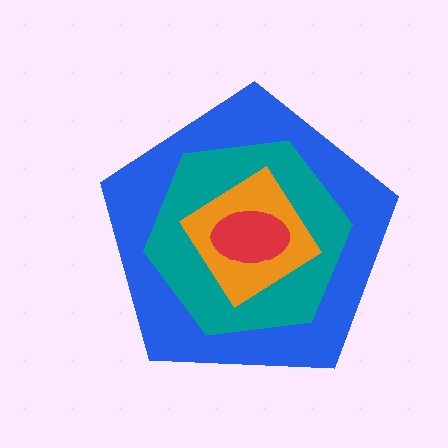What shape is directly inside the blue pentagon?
The teal hexagon.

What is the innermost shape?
The red ellipse.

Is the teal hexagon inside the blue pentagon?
Yes.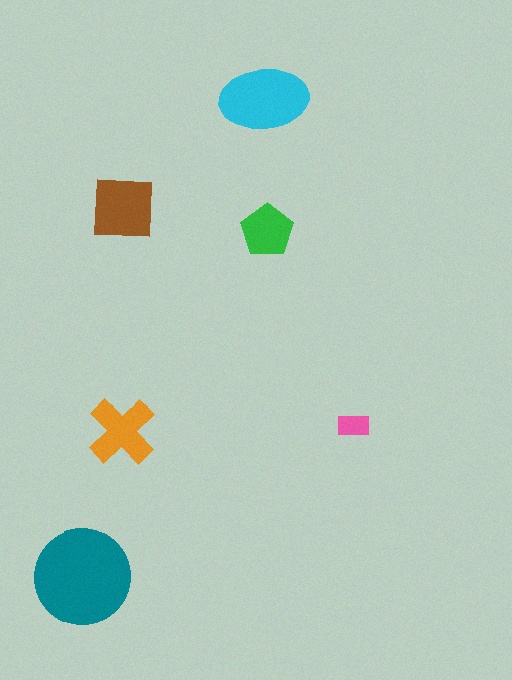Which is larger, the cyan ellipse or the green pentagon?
The cyan ellipse.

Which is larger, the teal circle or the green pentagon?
The teal circle.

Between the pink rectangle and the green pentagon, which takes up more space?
The green pentagon.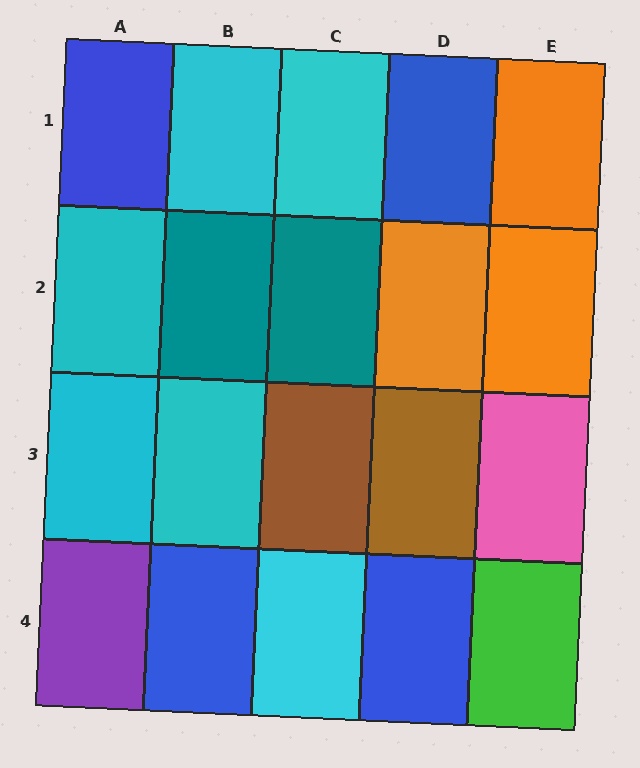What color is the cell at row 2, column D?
Orange.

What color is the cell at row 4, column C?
Cyan.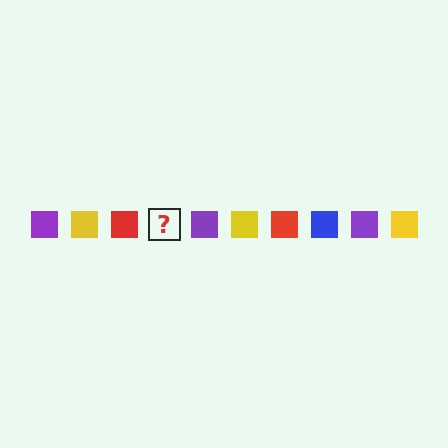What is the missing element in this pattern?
The missing element is a blue square.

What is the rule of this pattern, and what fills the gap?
The rule is that the pattern cycles through purple, yellow, red, blue squares. The gap should be filled with a blue square.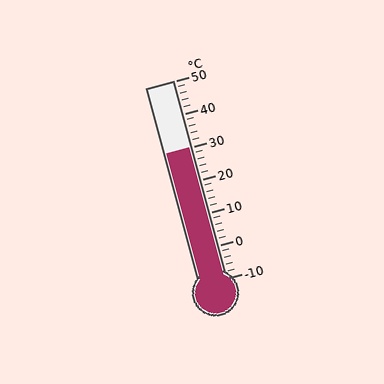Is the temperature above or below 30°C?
The temperature is at 30°C.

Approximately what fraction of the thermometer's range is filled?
The thermometer is filled to approximately 65% of its range.